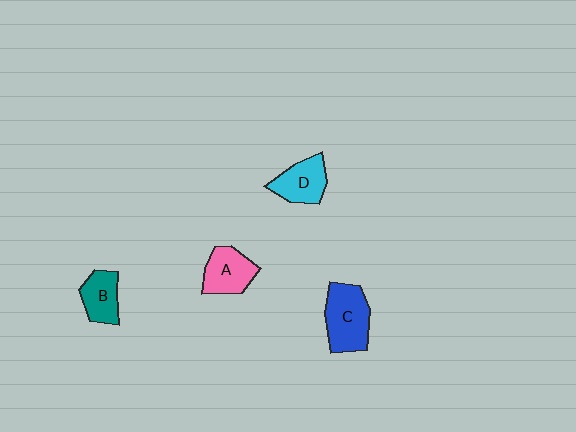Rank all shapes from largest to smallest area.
From largest to smallest: C (blue), A (pink), D (cyan), B (teal).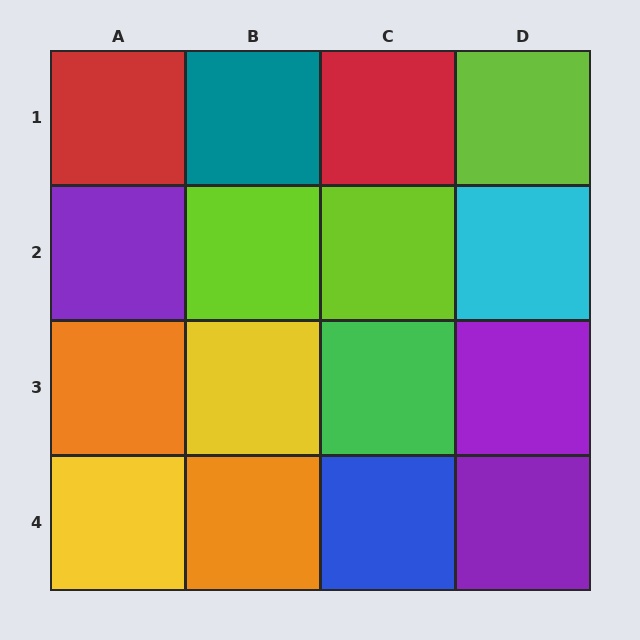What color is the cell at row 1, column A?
Red.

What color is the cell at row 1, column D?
Lime.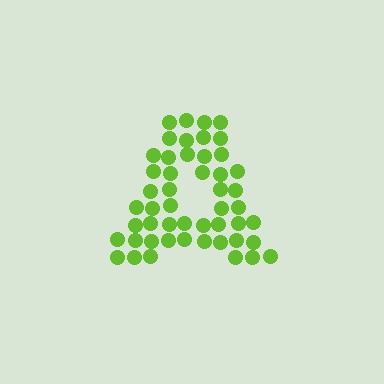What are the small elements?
The small elements are circles.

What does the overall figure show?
The overall figure shows the letter A.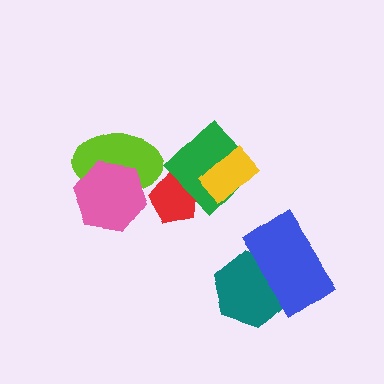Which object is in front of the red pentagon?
The green diamond is in front of the red pentagon.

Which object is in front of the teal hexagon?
The blue rectangle is in front of the teal hexagon.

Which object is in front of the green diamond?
The yellow rectangle is in front of the green diamond.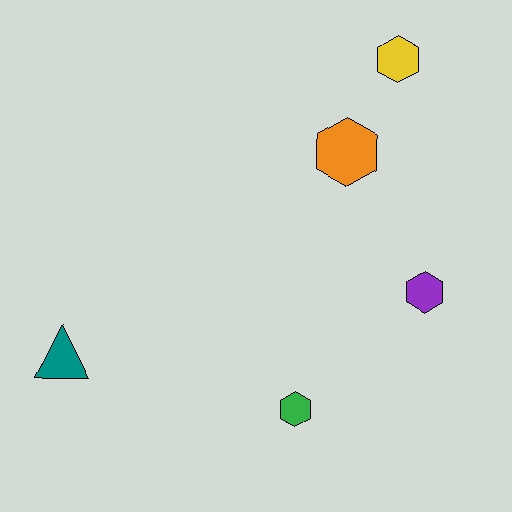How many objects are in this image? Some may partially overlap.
There are 5 objects.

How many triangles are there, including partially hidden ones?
There is 1 triangle.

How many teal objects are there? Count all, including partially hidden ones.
There is 1 teal object.